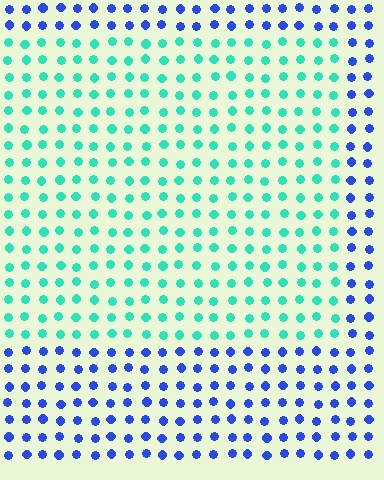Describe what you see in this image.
The image is filled with small blue elements in a uniform arrangement. A rectangle-shaped region is visible where the elements are tinted to a slightly different hue, forming a subtle color boundary.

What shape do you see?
I see a rectangle.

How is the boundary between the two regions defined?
The boundary is defined purely by a slight shift in hue (about 65 degrees). Spacing, size, and orientation are identical on both sides.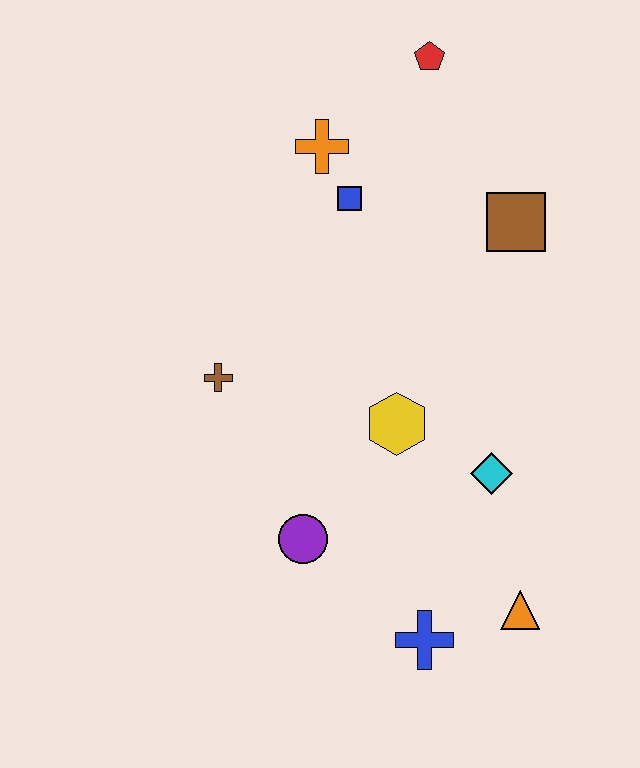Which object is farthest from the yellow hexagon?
The red pentagon is farthest from the yellow hexagon.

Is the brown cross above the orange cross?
No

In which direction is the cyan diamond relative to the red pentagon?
The cyan diamond is below the red pentagon.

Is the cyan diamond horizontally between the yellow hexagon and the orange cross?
No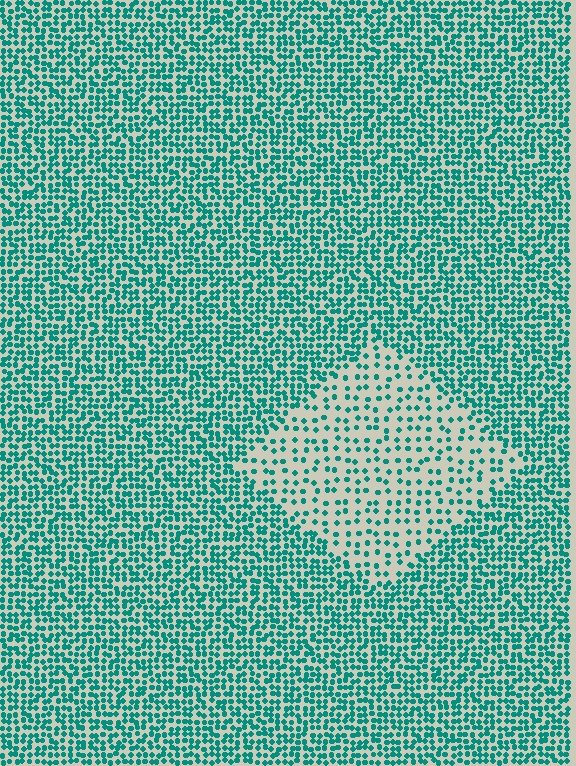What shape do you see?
I see a diamond.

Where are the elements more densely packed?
The elements are more densely packed outside the diamond boundary.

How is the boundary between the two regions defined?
The boundary is defined by a change in element density (approximately 2.4x ratio). All elements are the same color, size, and shape.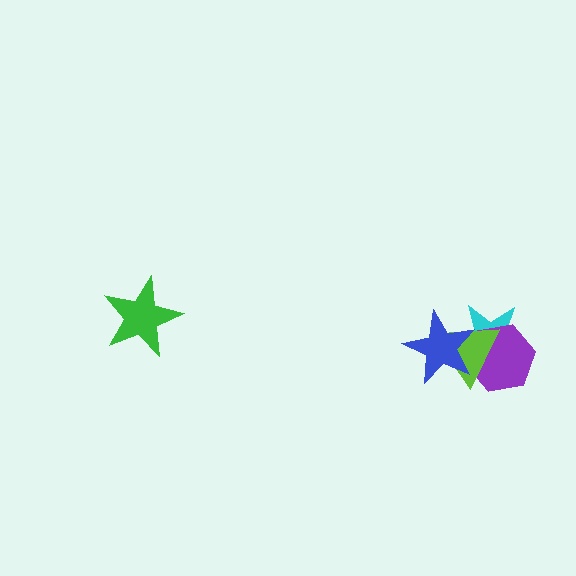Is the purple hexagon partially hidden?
Yes, it is partially covered by another shape.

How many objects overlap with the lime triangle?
3 objects overlap with the lime triangle.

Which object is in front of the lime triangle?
The blue star is in front of the lime triangle.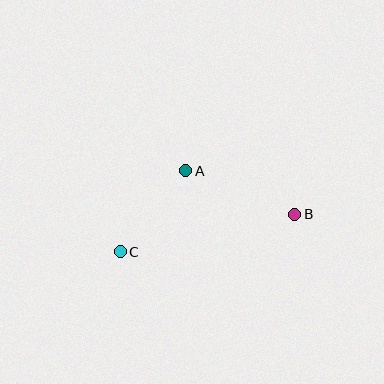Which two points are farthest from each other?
Points B and C are farthest from each other.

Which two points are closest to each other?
Points A and C are closest to each other.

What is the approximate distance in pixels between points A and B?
The distance between A and B is approximately 117 pixels.